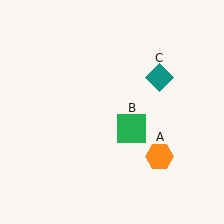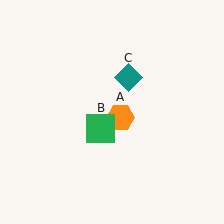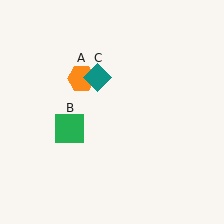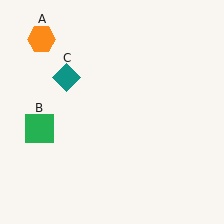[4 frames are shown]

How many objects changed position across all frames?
3 objects changed position: orange hexagon (object A), green square (object B), teal diamond (object C).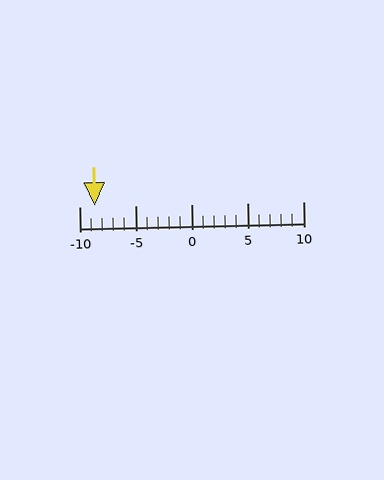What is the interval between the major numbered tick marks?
The major tick marks are spaced 5 units apart.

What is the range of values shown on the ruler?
The ruler shows values from -10 to 10.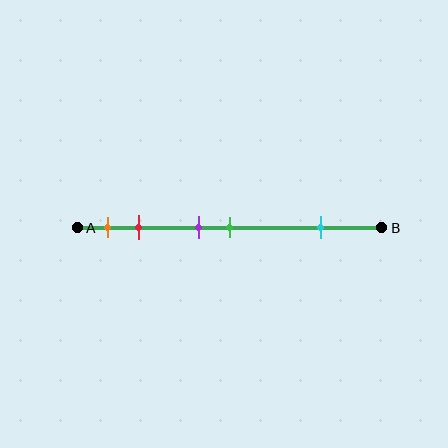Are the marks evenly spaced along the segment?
No, the marks are not evenly spaced.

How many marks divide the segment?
There are 5 marks dividing the segment.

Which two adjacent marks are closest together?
The purple and green marks are the closest adjacent pair.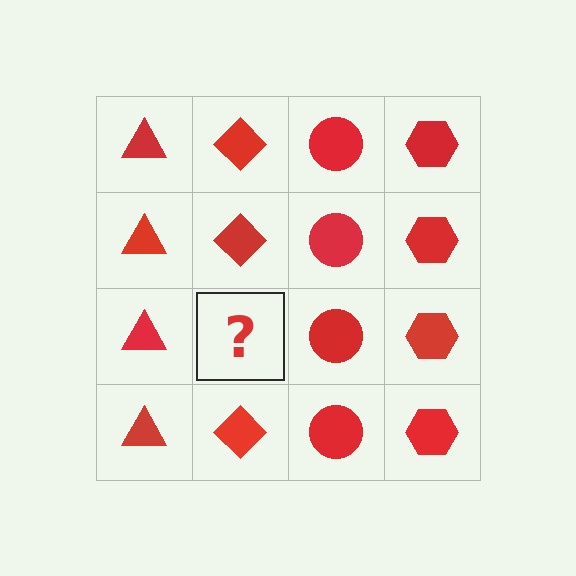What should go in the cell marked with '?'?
The missing cell should contain a red diamond.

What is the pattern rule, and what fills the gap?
The rule is that each column has a consistent shape. The gap should be filled with a red diamond.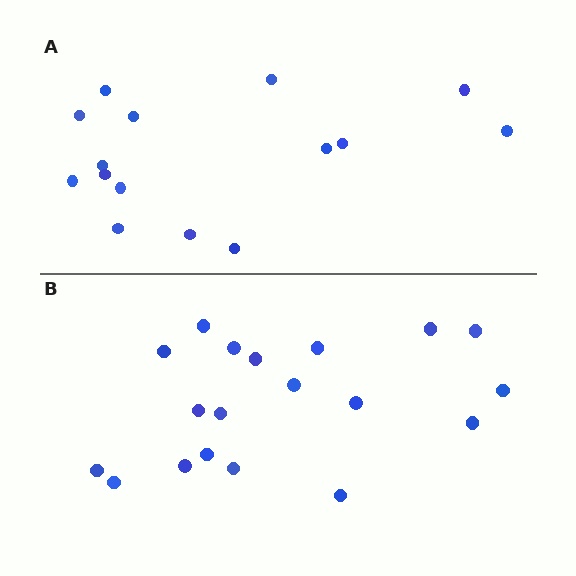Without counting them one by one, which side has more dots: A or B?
Region B (the bottom region) has more dots.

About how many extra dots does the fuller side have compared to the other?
Region B has about 4 more dots than region A.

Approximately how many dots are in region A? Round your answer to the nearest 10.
About 20 dots. (The exact count is 15, which rounds to 20.)